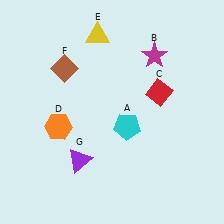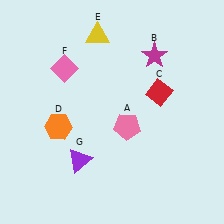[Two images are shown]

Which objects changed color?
A changed from cyan to pink. F changed from brown to pink.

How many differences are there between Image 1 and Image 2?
There are 2 differences between the two images.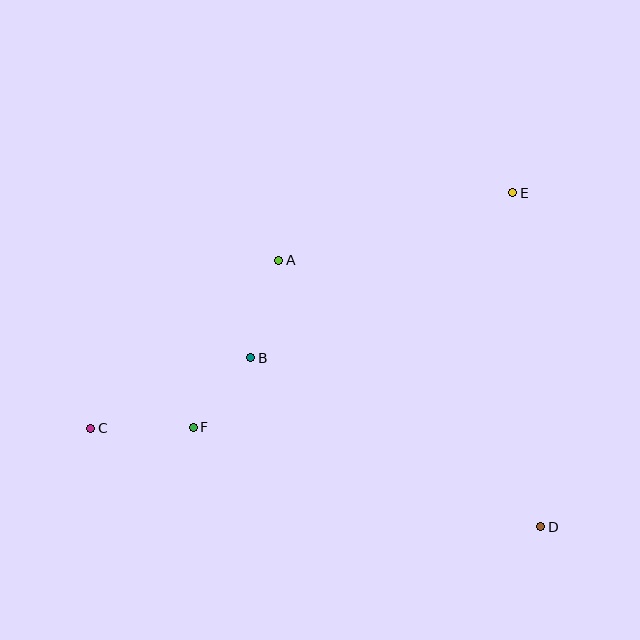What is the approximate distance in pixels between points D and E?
The distance between D and E is approximately 335 pixels.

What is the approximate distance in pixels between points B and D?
The distance between B and D is approximately 336 pixels.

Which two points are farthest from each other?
Points C and E are farthest from each other.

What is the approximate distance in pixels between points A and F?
The distance between A and F is approximately 188 pixels.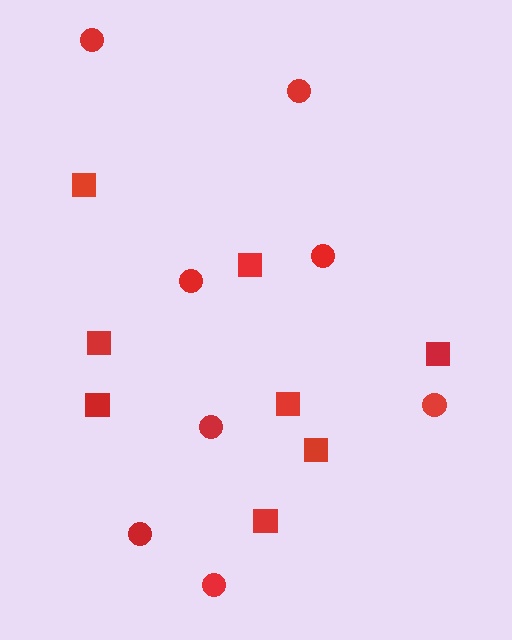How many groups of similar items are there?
There are 2 groups: one group of squares (8) and one group of circles (8).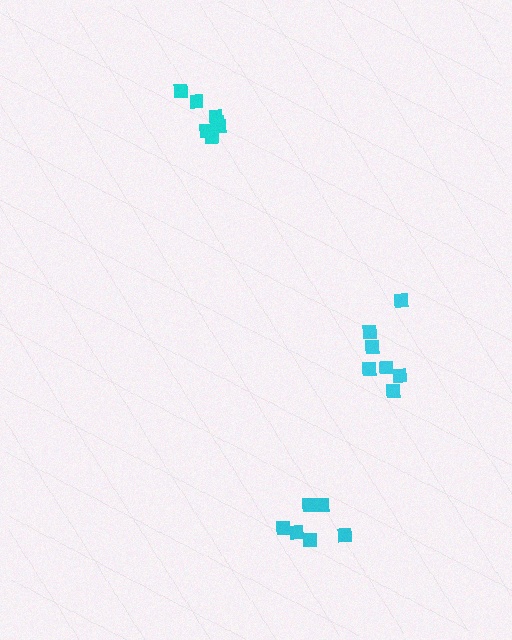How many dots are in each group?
Group 1: 7 dots, Group 2: 6 dots, Group 3: 7 dots (20 total).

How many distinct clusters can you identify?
There are 3 distinct clusters.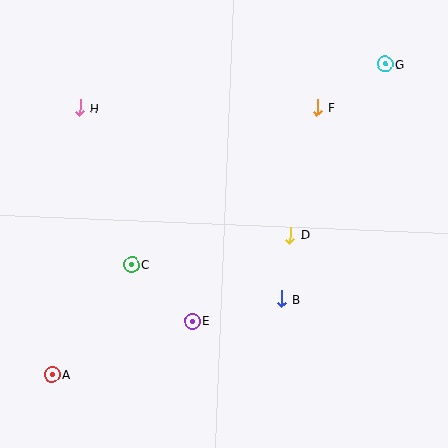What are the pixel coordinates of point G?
Point G is at (385, 64).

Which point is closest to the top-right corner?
Point G is closest to the top-right corner.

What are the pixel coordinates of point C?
Point C is at (131, 265).